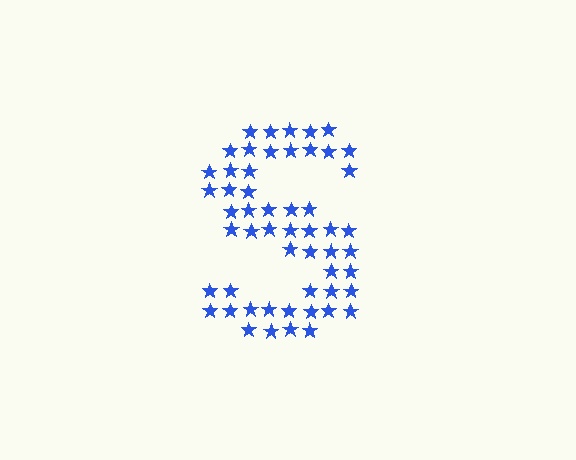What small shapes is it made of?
It is made of small stars.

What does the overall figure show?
The overall figure shows the letter S.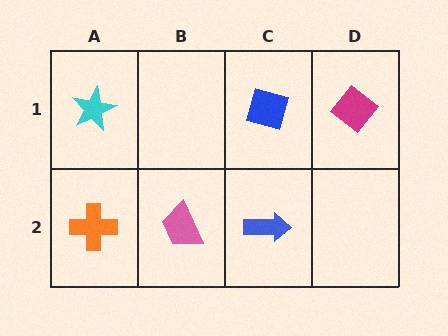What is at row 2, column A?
An orange cross.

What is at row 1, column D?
A magenta diamond.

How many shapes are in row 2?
3 shapes.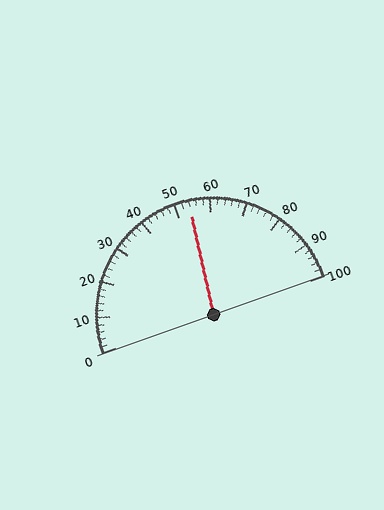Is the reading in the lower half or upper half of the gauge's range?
The reading is in the upper half of the range (0 to 100).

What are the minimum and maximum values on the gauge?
The gauge ranges from 0 to 100.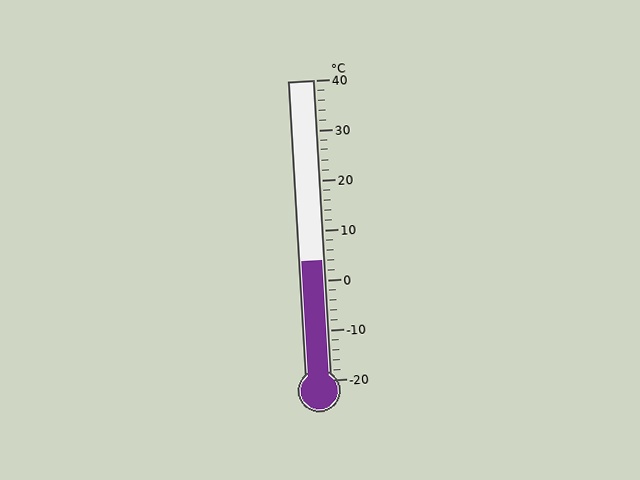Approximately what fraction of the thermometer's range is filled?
The thermometer is filled to approximately 40% of its range.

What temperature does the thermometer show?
The thermometer shows approximately 4°C.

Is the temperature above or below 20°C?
The temperature is below 20°C.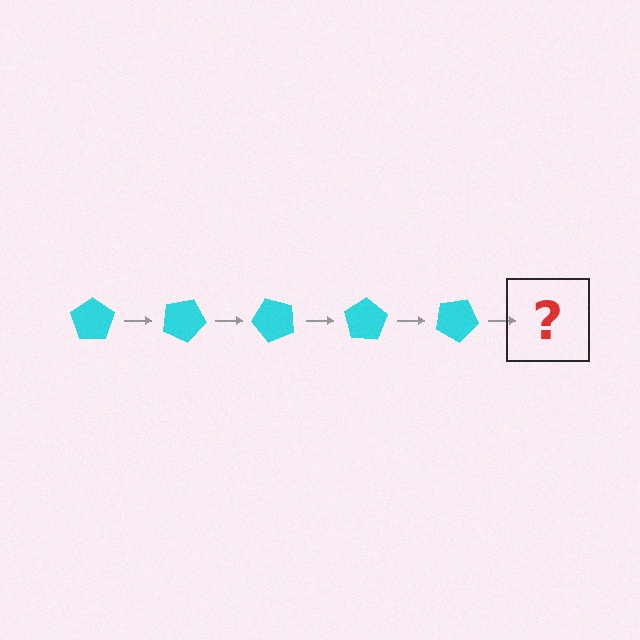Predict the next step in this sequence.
The next step is a cyan pentagon rotated 125 degrees.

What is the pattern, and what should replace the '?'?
The pattern is that the pentagon rotates 25 degrees each step. The '?' should be a cyan pentagon rotated 125 degrees.